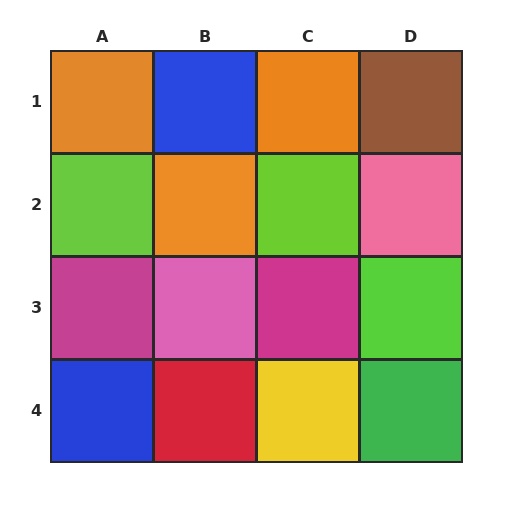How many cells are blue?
2 cells are blue.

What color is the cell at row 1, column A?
Orange.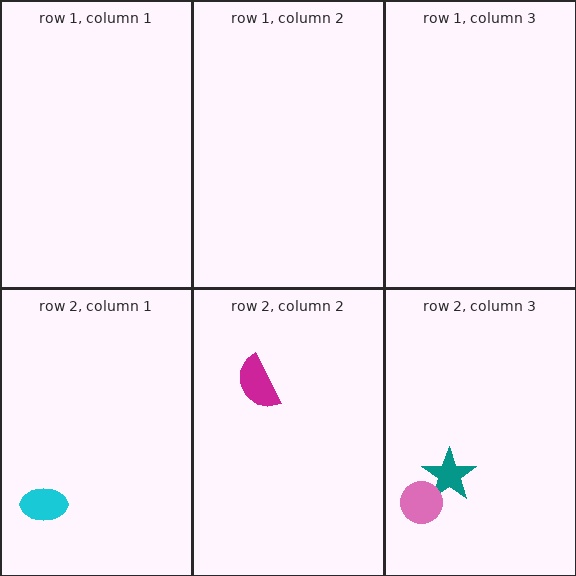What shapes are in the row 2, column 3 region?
The teal star, the pink circle.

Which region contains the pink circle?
The row 2, column 3 region.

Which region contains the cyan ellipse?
The row 2, column 1 region.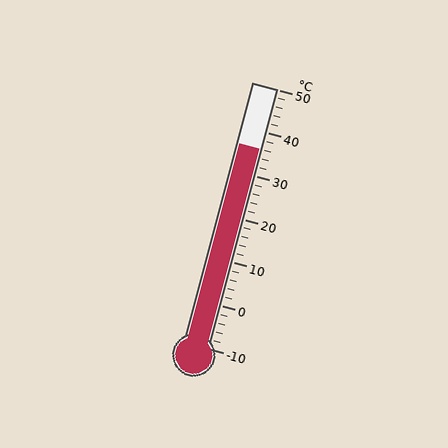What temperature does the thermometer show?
The thermometer shows approximately 36°C.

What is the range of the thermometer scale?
The thermometer scale ranges from -10°C to 50°C.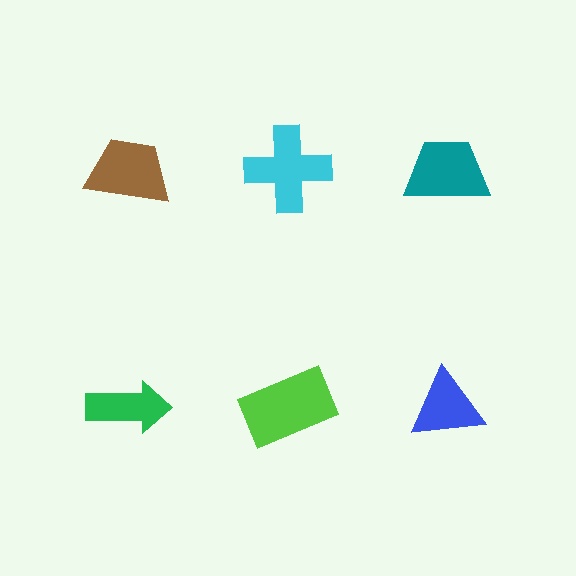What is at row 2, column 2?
A lime rectangle.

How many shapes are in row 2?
3 shapes.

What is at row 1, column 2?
A cyan cross.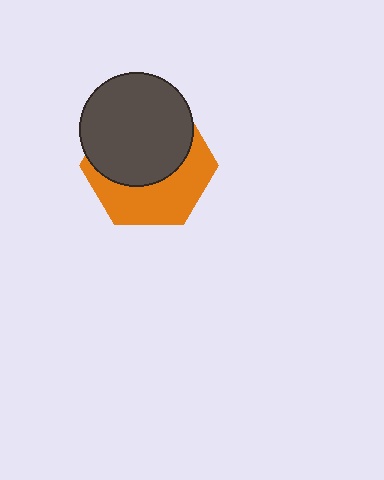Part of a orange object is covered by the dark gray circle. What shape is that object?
It is a hexagon.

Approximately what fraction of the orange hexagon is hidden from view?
Roughly 55% of the orange hexagon is hidden behind the dark gray circle.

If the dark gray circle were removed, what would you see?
You would see the complete orange hexagon.